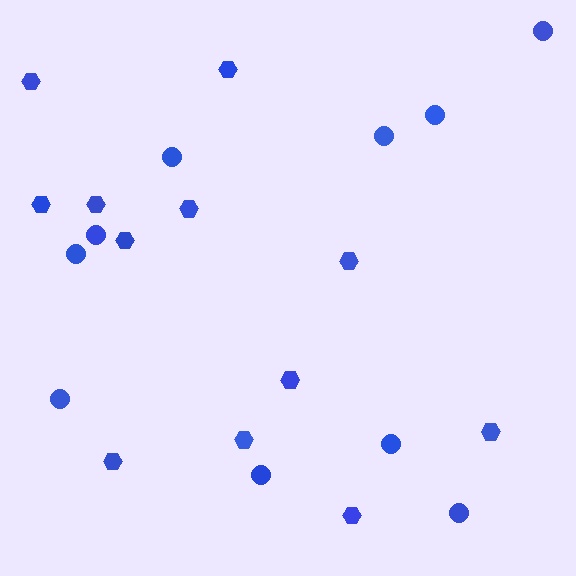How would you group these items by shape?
There are 2 groups: one group of circles (10) and one group of hexagons (12).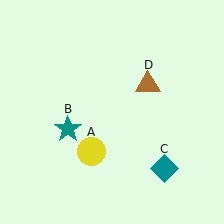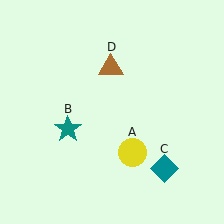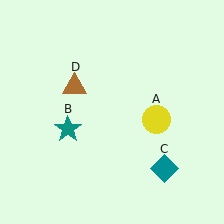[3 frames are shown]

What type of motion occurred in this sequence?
The yellow circle (object A), brown triangle (object D) rotated counterclockwise around the center of the scene.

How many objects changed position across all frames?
2 objects changed position: yellow circle (object A), brown triangle (object D).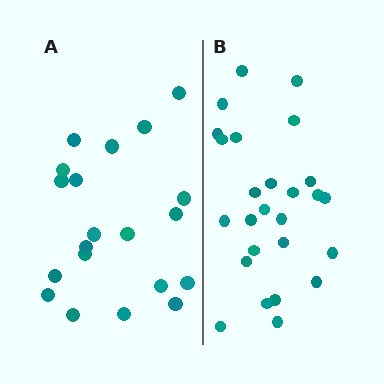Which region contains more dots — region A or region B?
Region B (the right region) has more dots.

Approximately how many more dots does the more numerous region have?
Region B has about 6 more dots than region A.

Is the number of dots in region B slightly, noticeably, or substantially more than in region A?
Region B has noticeably more, but not dramatically so. The ratio is roughly 1.3 to 1.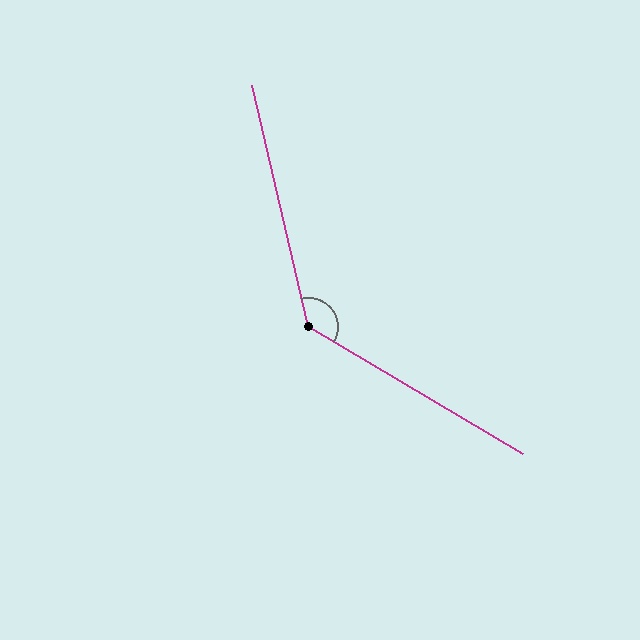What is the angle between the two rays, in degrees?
Approximately 134 degrees.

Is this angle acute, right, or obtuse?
It is obtuse.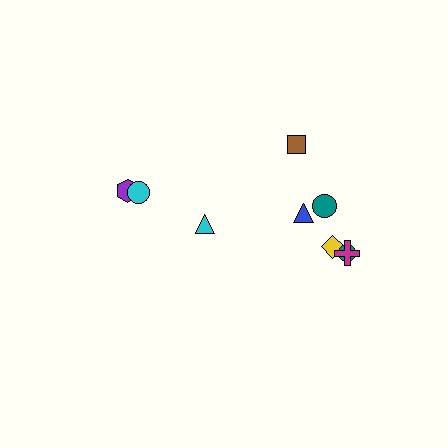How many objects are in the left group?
There are 3 objects.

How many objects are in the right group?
There are 6 objects.